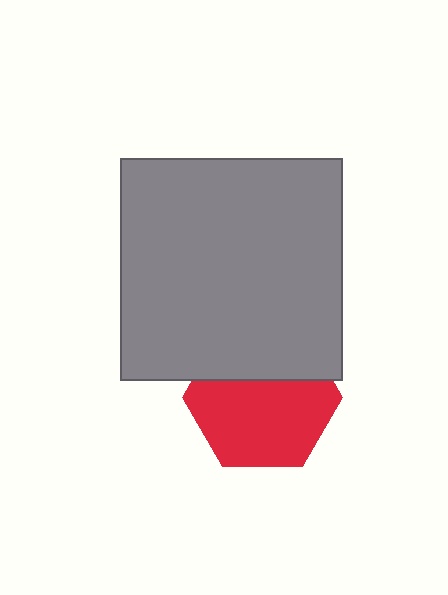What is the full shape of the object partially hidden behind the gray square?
The partially hidden object is a red hexagon.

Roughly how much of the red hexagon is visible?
About half of it is visible (roughly 64%).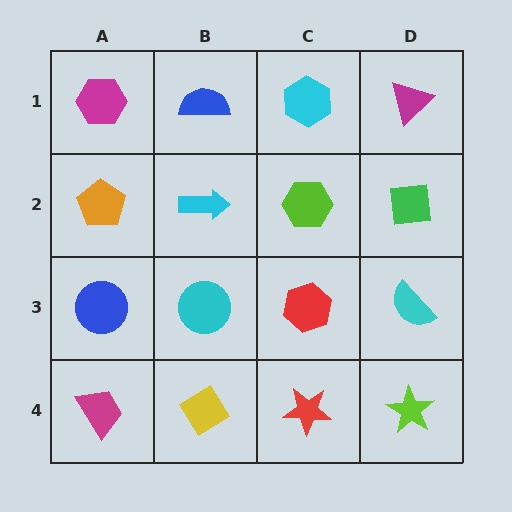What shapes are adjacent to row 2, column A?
A magenta hexagon (row 1, column A), a blue circle (row 3, column A), a cyan arrow (row 2, column B).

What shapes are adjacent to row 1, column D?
A green square (row 2, column D), a cyan hexagon (row 1, column C).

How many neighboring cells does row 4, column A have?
2.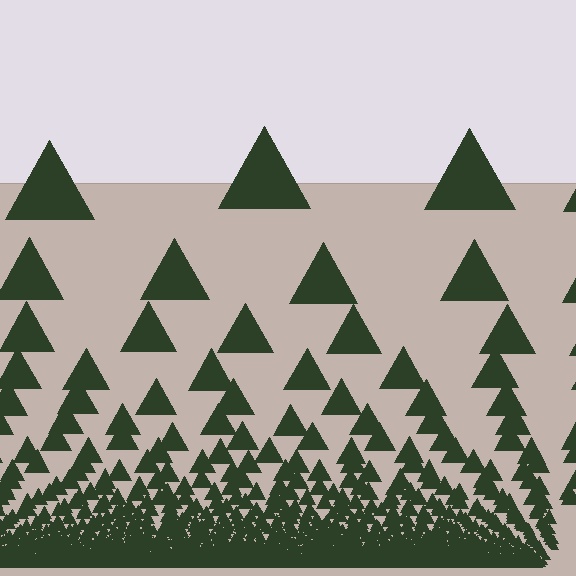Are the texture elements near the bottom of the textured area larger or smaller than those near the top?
Smaller. The gradient is inverted — elements near the bottom are smaller and denser.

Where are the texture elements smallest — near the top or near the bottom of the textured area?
Near the bottom.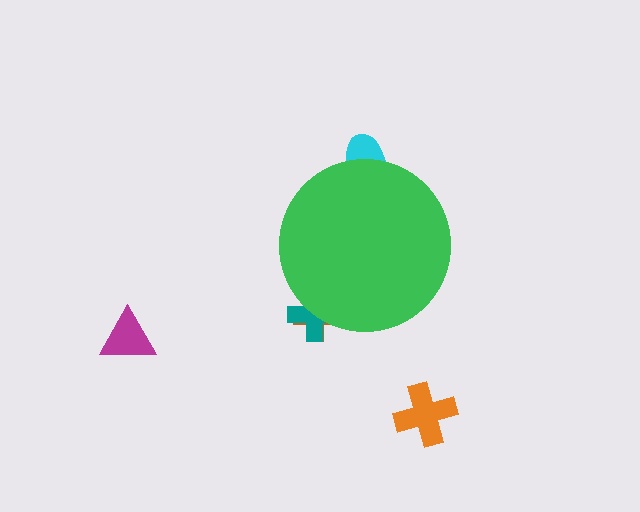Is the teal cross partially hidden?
Yes, the teal cross is partially hidden behind the green circle.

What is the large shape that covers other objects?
A green circle.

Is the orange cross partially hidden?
No, the orange cross is fully visible.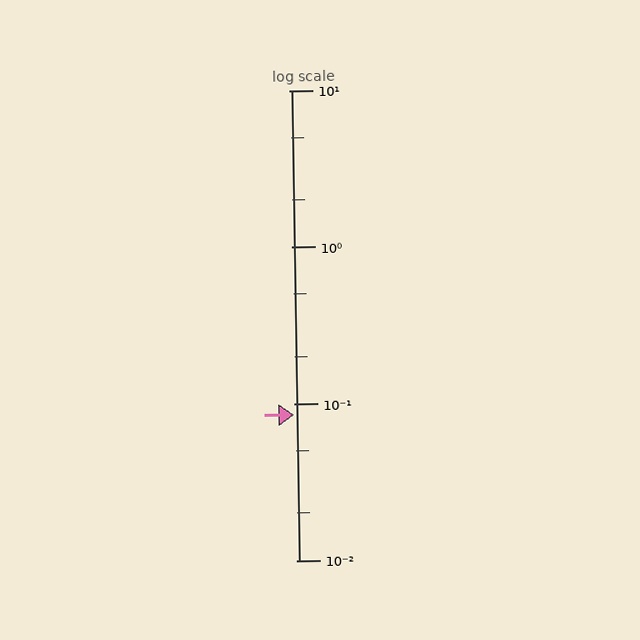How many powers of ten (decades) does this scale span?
The scale spans 3 decades, from 0.01 to 10.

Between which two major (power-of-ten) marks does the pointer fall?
The pointer is between 0.01 and 0.1.